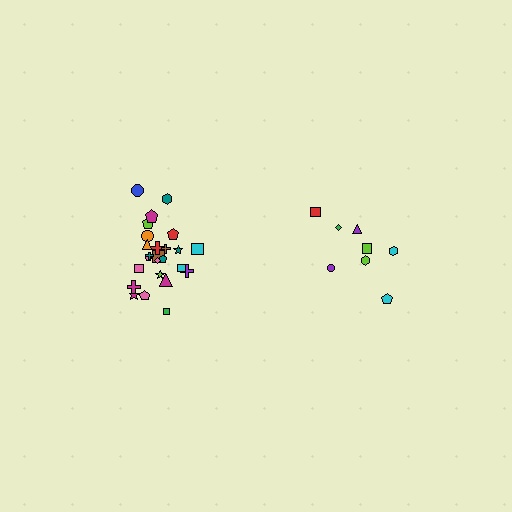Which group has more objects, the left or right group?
The left group.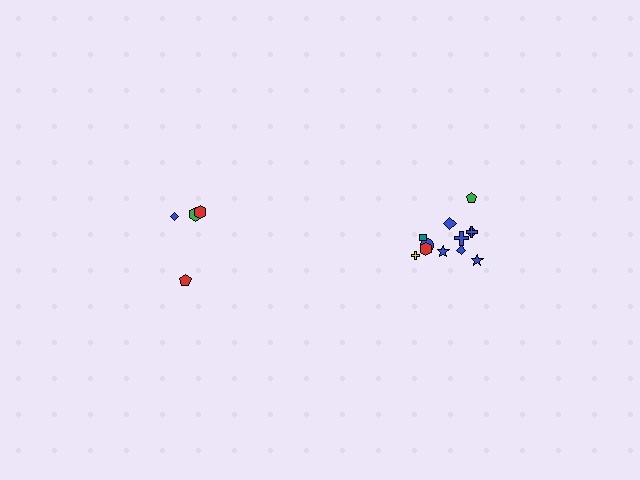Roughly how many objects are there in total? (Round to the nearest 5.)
Roughly 15 objects in total.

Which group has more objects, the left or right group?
The right group.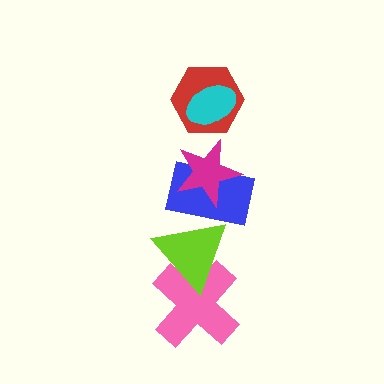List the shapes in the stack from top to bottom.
From top to bottom: the cyan ellipse, the red hexagon, the magenta star, the blue rectangle, the lime triangle, the pink cross.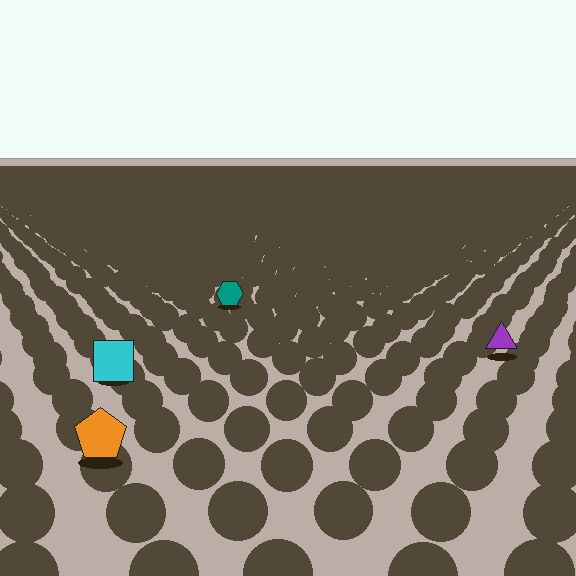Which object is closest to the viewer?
The orange pentagon is closest. The texture marks near it are larger and more spread out.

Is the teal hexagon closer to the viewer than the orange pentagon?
No. The orange pentagon is closer — you can tell from the texture gradient: the ground texture is coarser near it.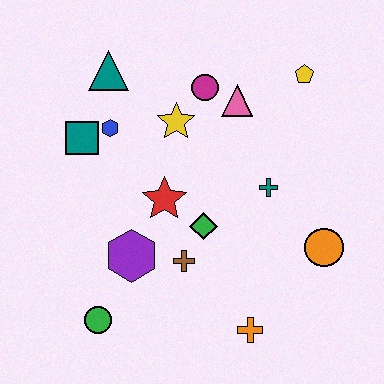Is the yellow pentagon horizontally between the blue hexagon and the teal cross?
No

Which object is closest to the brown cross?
The green diamond is closest to the brown cross.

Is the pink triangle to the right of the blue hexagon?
Yes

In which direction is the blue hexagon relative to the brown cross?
The blue hexagon is above the brown cross.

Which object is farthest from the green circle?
The yellow pentagon is farthest from the green circle.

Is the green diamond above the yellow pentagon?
No